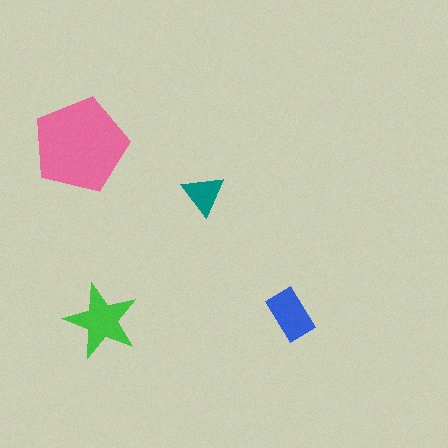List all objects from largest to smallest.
The pink pentagon, the green star, the blue rectangle, the teal triangle.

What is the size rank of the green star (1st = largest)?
2nd.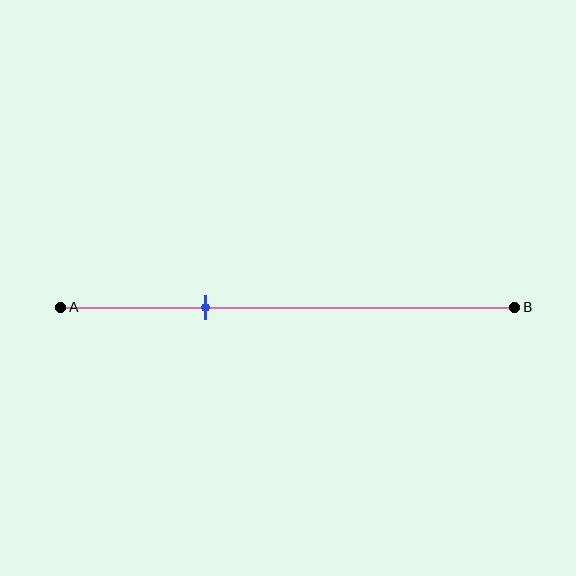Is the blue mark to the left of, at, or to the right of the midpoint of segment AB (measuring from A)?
The blue mark is to the left of the midpoint of segment AB.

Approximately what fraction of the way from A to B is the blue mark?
The blue mark is approximately 30% of the way from A to B.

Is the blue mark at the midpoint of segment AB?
No, the mark is at about 30% from A, not at the 50% midpoint.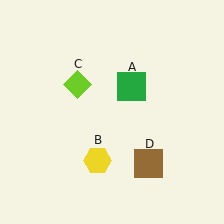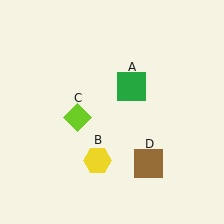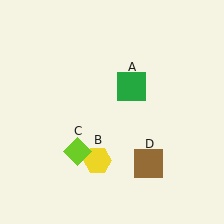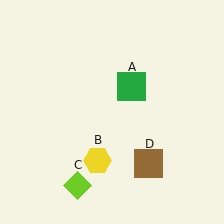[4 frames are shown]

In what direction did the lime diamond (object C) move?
The lime diamond (object C) moved down.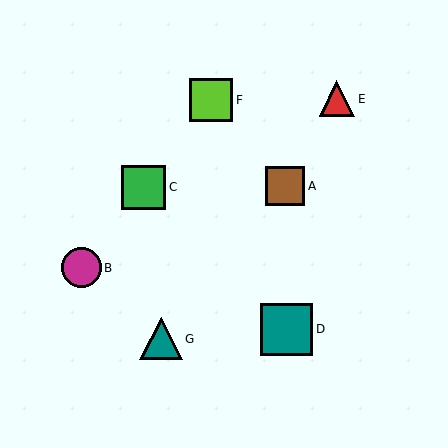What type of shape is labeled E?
Shape E is a red triangle.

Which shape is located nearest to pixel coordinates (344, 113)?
The red triangle (labeled E) at (337, 99) is nearest to that location.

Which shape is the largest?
The teal square (labeled D) is the largest.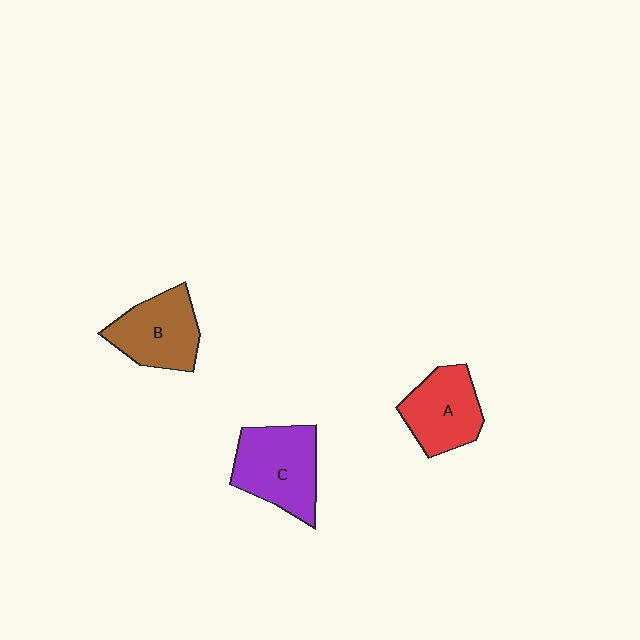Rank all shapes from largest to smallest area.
From largest to smallest: C (purple), B (brown), A (red).